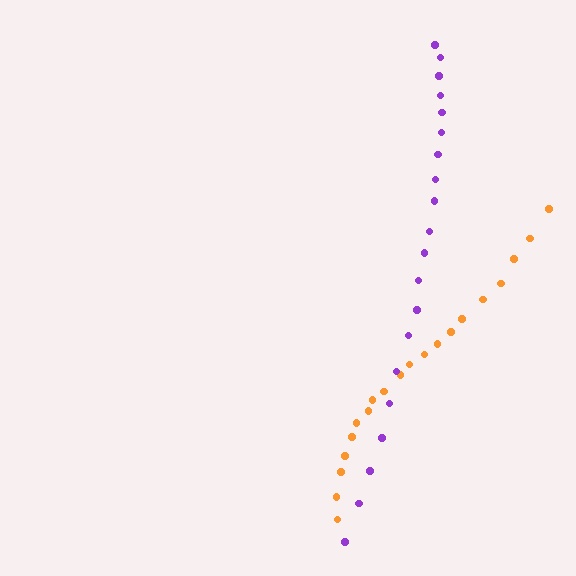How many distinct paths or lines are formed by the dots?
There are 2 distinct paths.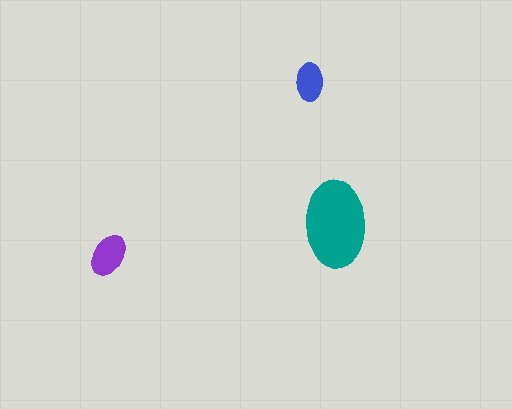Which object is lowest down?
The purple ellipse is bottommost.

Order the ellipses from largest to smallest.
the teal one, the purple one, the blue one.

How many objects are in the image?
There are 3 objects in the image.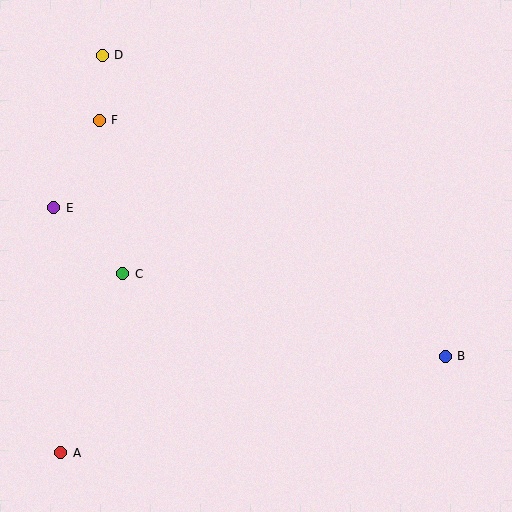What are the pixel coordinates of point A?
Point A is at (61, 453).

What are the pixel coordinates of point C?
Point C is at (123, 274).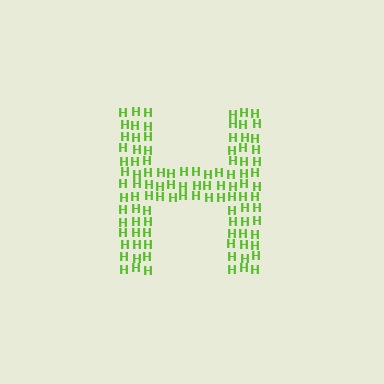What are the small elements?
The small elements are letter H's.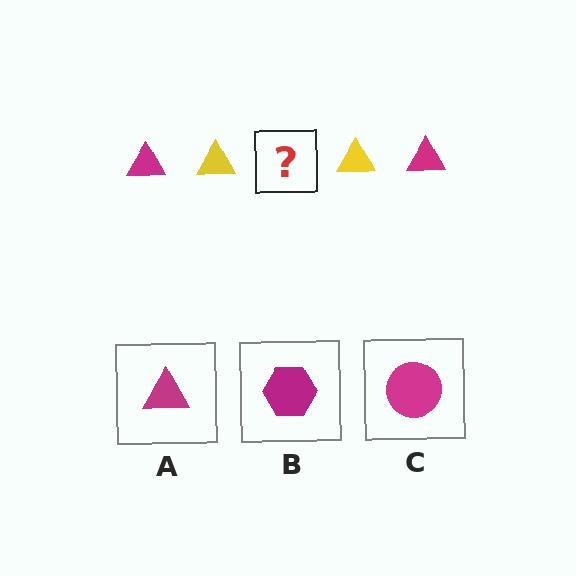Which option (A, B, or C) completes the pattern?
A.